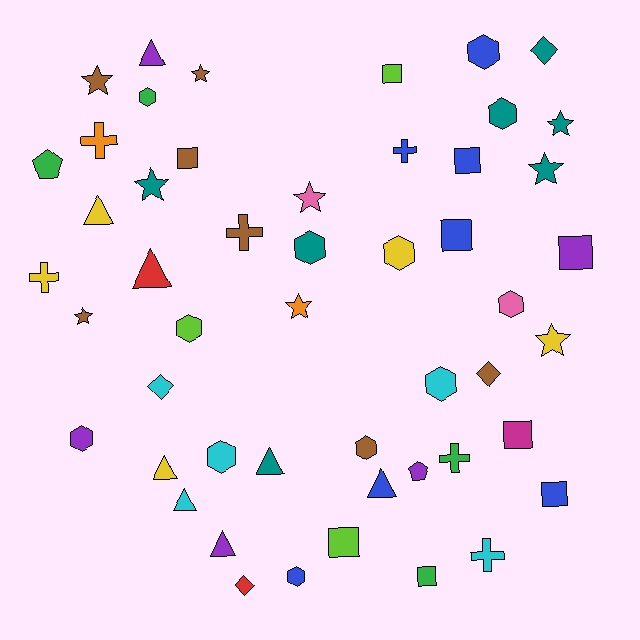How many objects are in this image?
There are 50 objects.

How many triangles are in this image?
There are 8 triangles.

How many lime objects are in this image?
There are 3 lime objects.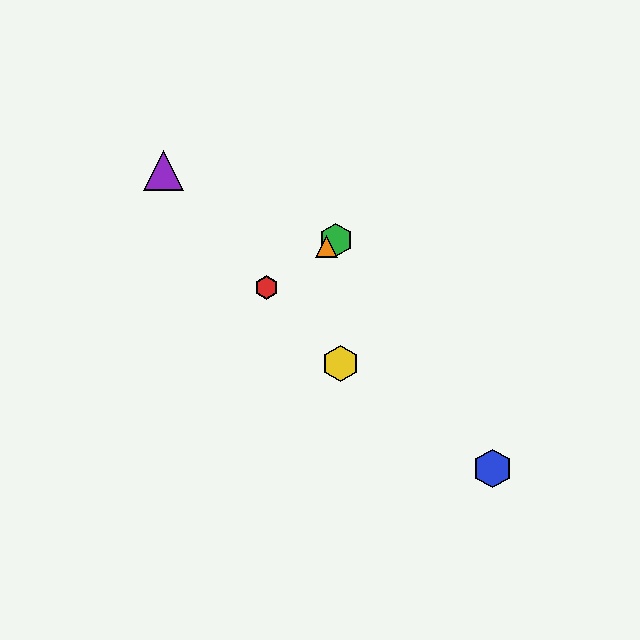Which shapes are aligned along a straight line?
The red hexagon, the green hexagon, the orange triangle are aligned along a straight line.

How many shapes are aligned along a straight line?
3 shapes (the red hexagon, the green hexagon, the orange triangle) are aligned along a straight line.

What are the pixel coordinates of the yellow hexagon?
The yellow hexagon is at (340, 364).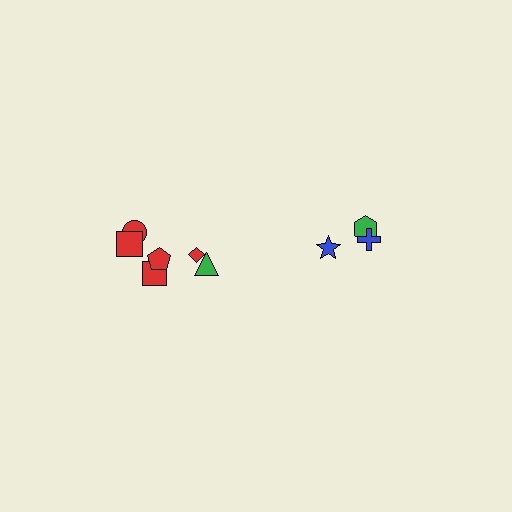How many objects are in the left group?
There are 6 objects.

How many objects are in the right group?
There are 3 objects.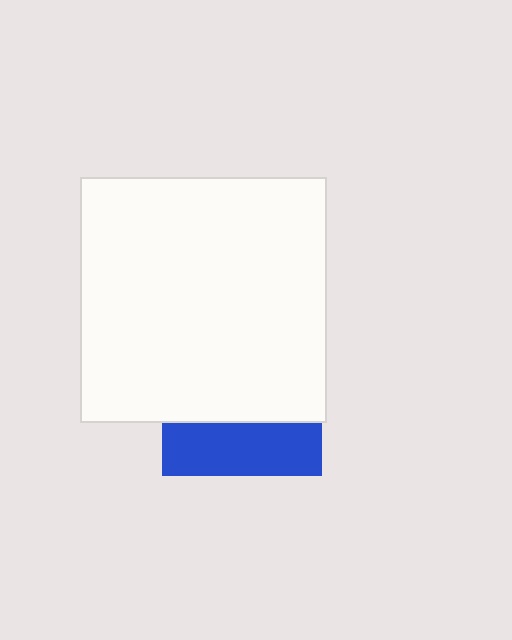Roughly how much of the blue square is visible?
A small part of it is visible (roughly 32%).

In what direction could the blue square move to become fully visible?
The blue square could move down. That would shift it out from behind the white square entirely.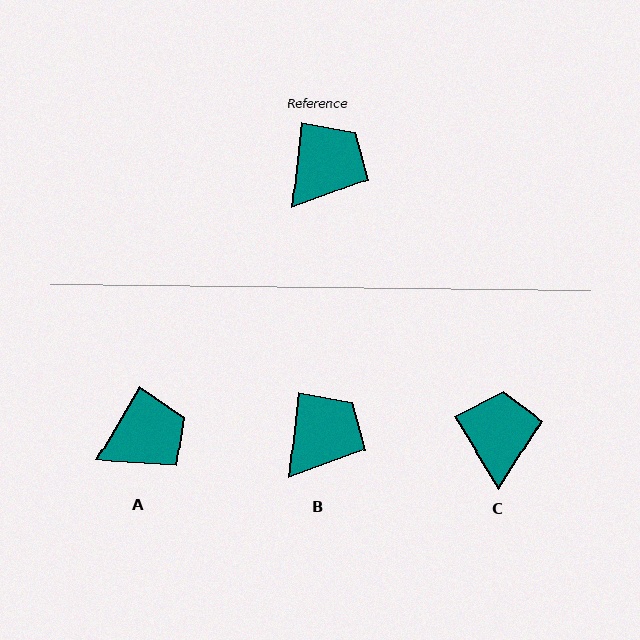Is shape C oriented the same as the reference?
No, it is off by about 37 degrees.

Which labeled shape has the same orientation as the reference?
B.